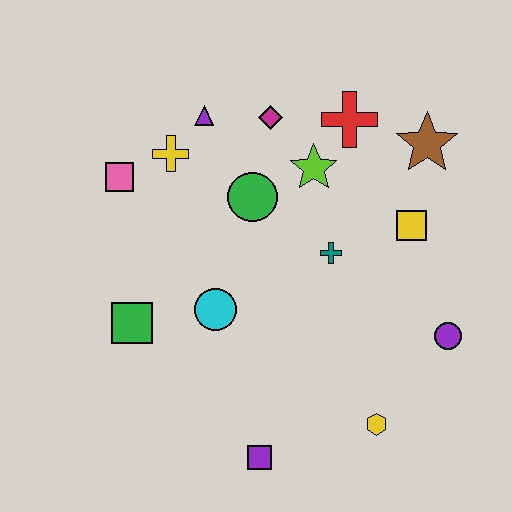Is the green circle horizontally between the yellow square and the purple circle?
No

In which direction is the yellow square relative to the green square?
The yellow square is to the right of the green square.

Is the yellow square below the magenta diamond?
Yes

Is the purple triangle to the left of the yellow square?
Yes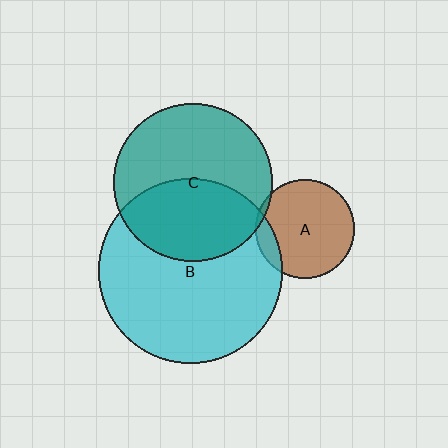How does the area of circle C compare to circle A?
Approximately 2.6 times.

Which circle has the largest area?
Circle B (cyan).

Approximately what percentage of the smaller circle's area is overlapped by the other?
Approximately 10%.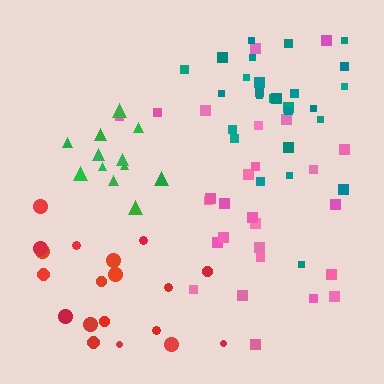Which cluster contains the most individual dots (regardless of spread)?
Pink (28).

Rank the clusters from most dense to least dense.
green, teal, pink, red.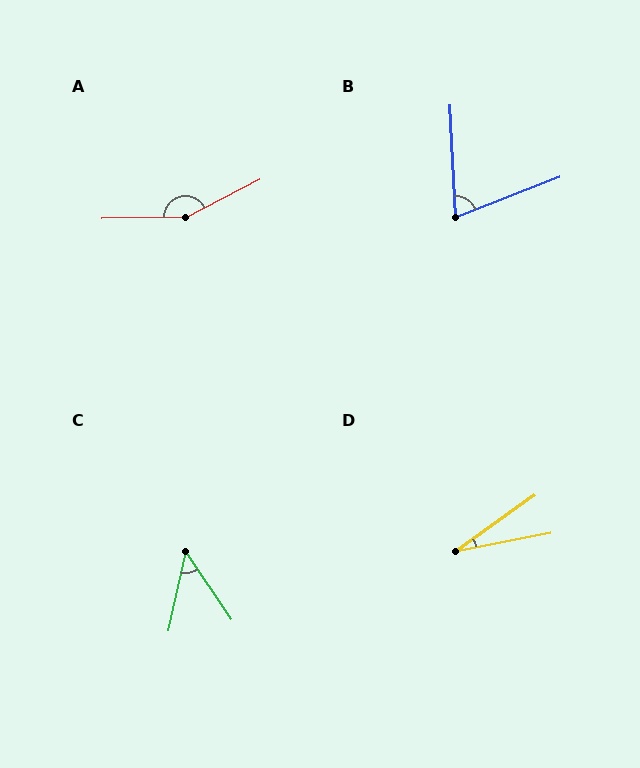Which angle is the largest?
A, at approximately 153 degrees.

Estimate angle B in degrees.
Approximately 72 degrees.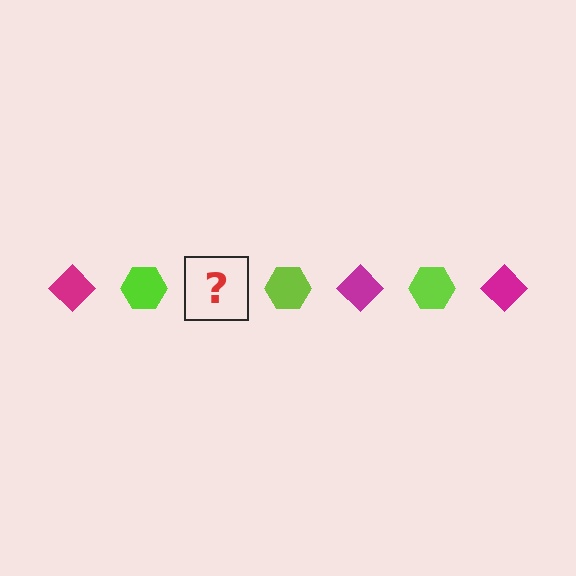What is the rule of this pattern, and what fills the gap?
The rule is that the pattern alternates between magenta diamond and lime hexagon. The gap should be filled with a magenta diamond.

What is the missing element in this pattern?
The missing element is a magenta diamond.